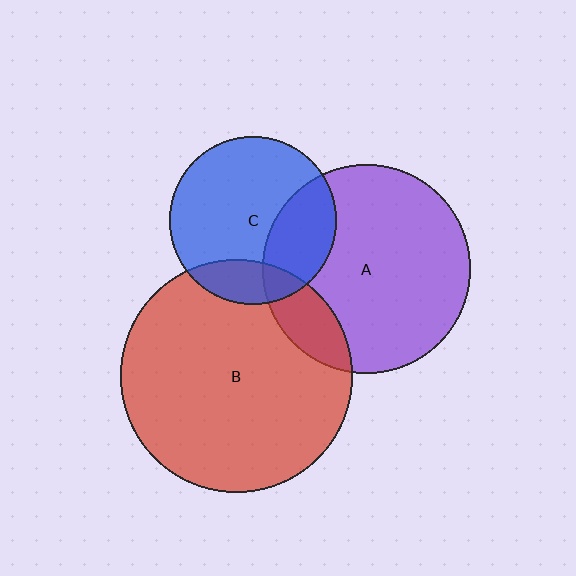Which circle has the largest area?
Circle B (red).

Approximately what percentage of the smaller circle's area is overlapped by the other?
Approximately 30%.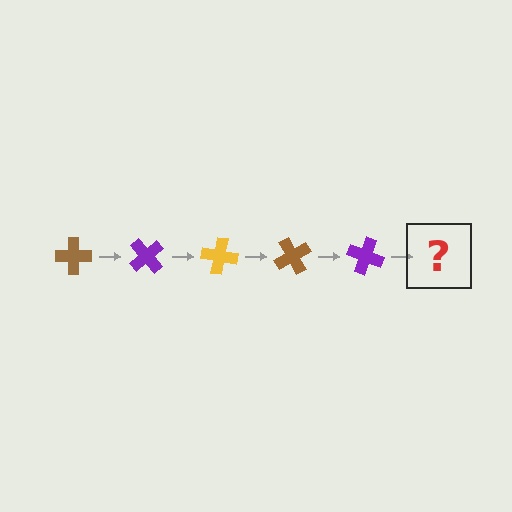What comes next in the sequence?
The next element should be a yellow cross, rotated 250 degrees from the start.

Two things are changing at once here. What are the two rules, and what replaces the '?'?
The two rules are that it rotates 50 degrees each step and the color cycles through brown, purple, and yellow. The '?' should be a yellow cross, rotated 250 degrees from the start.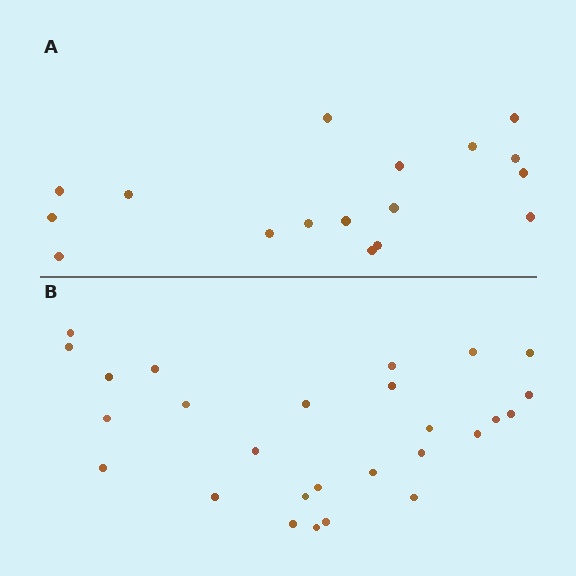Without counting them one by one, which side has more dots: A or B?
Region B (the bottom region) has more dots.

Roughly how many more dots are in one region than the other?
Region B has roughly 10 or so more dots than region A.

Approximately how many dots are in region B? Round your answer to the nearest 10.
About 30 dots. (The exact count is 27, which rounds to 30.)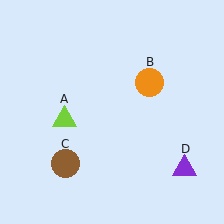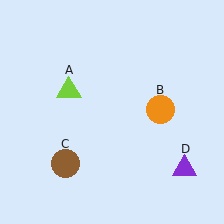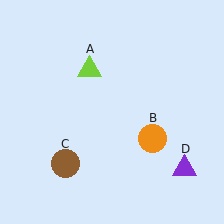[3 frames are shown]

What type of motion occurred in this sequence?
The lime triangle (object A), orange circle (object B) rotated clockwise around the center of the scene.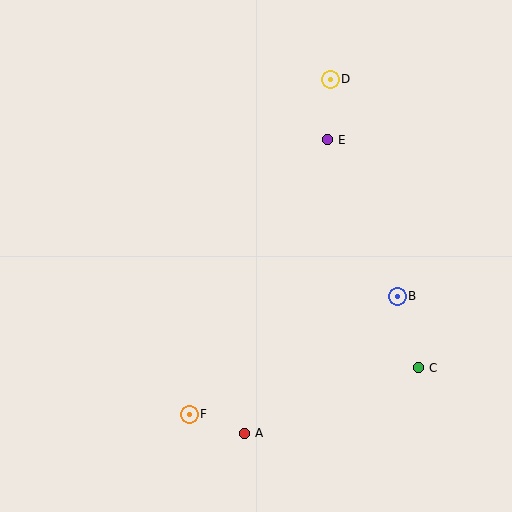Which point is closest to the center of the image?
Point E at (327, 140) is closest to the center.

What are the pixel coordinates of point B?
Point B is at (397, 296).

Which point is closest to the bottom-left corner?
Point F is closest to the bottom-left corner.